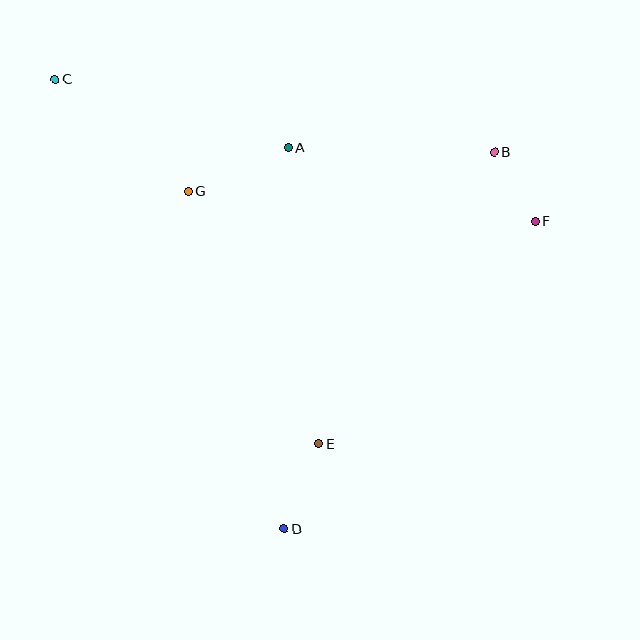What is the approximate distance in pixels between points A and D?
The distance between A and D is approximately 382 pixels.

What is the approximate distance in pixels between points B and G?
The distance between B and G is approximately 308 pixels.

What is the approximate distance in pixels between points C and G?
The distance between C and G is approximately 174 pixels.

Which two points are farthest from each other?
Points C and D are farthest from each other.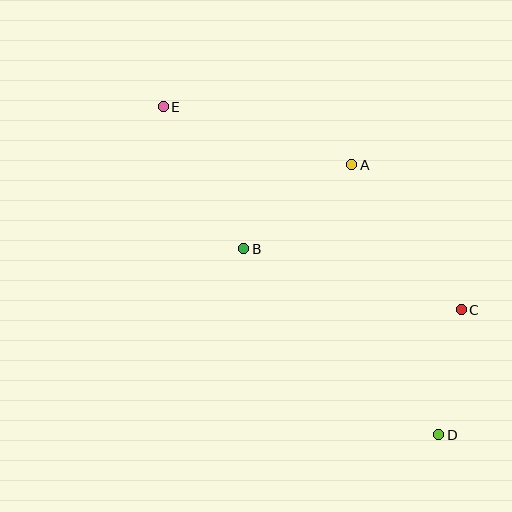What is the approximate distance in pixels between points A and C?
The distance between A and C is approximately 182 pixels.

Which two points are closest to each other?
Points C and D are closest to each other.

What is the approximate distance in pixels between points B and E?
The distance between B and E is approximately 163 pixels.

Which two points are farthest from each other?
Points D and E are farthest from each other.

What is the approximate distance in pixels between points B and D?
The distance between B and D is approximately 269 pixels.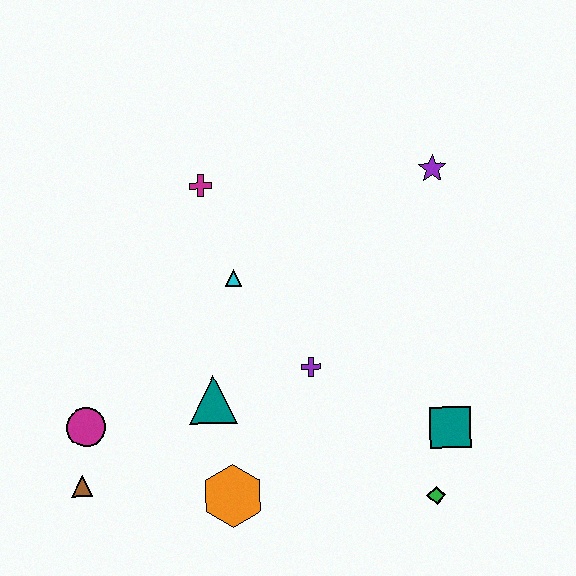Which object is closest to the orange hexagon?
The teal triangle is closest to the orange hexagon.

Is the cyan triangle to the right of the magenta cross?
Yes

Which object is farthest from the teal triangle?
The purple star is farthest from the teal triangle.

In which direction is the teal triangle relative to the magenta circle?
The teal triangle is to the right of the magenta circle.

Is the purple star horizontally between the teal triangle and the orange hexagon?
No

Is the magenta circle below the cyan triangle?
Yes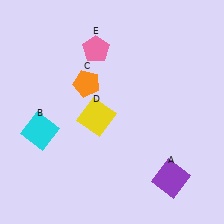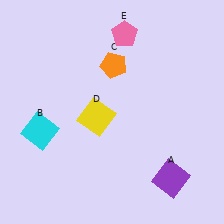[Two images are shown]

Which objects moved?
The objects that moved are: the orange pentagon (C), the pink pentagon (E).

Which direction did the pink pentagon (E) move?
The pink pentagon (E) moved right.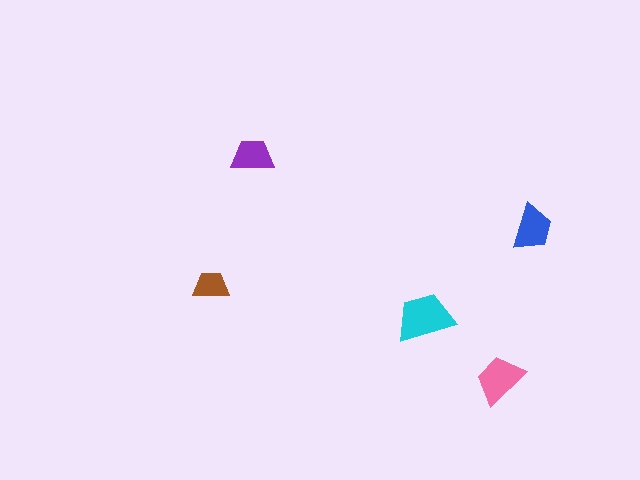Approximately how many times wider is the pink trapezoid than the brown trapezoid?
About 1.5 times wider.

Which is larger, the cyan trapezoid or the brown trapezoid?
The cyan one.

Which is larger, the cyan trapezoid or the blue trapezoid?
The cyan one.